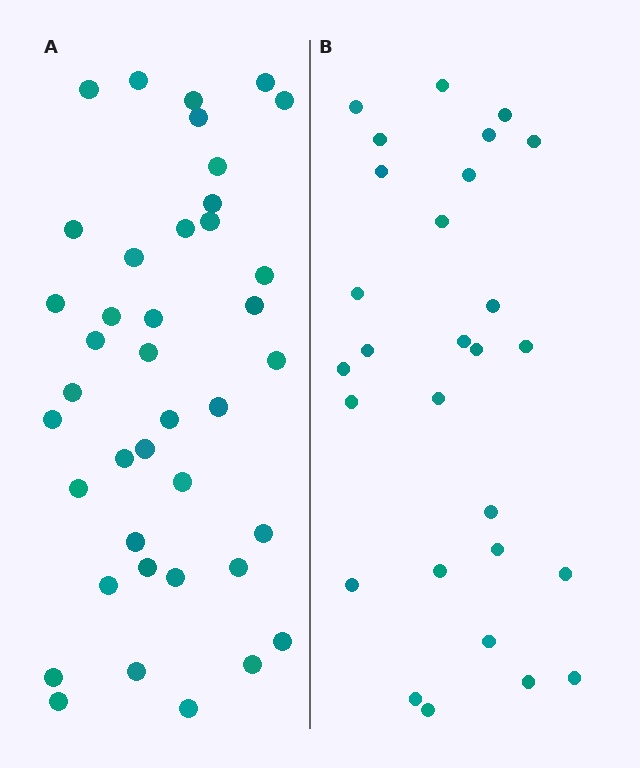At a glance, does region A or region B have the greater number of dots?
Region A (the left region) has more dots.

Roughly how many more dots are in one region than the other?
Region A has roughly 12 or so more dots than region B.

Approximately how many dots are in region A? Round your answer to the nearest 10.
About 40 dots.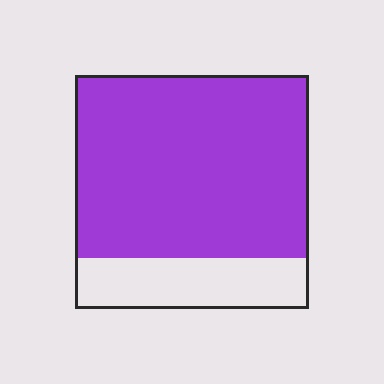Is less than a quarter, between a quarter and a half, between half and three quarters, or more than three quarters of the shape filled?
More than three quarters.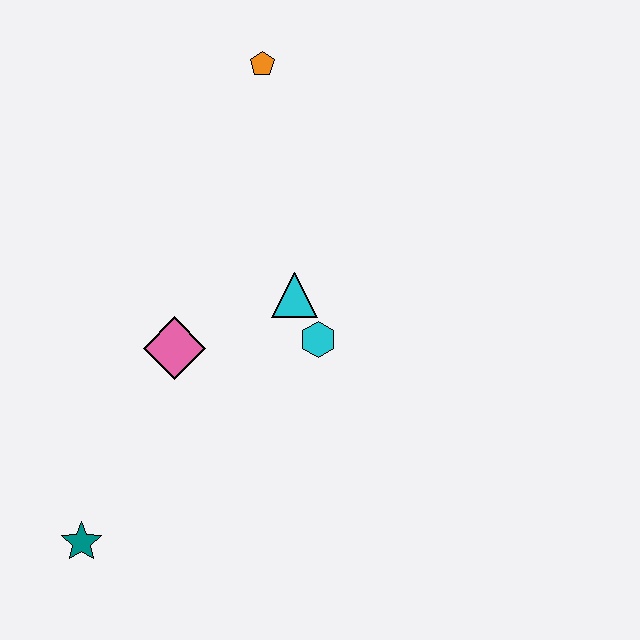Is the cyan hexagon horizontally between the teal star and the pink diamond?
No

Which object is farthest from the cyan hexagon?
The teal star is farthest from the cyan hexagon.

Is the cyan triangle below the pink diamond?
No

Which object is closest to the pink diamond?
The cyan triangle is closest to the pink diamond.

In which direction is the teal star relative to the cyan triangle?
The teal star is below the cyan triangle.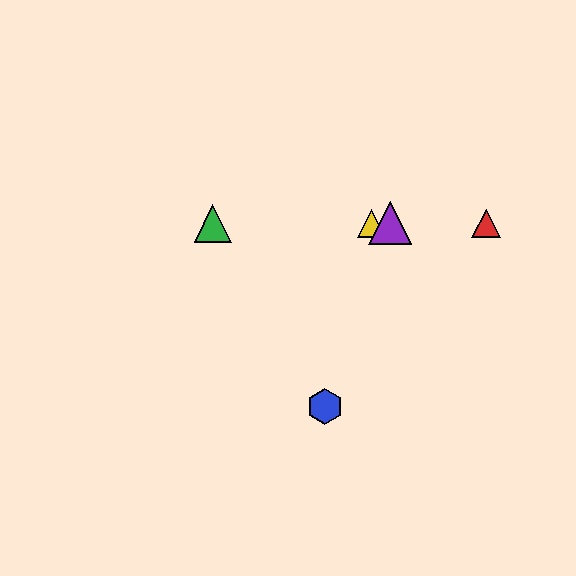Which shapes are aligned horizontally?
The red triangle, the green triangle, the yellow triangle, the purple triangle are aligned horizontally.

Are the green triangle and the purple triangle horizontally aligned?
Yes, both are at y≈223.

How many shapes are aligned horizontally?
4 shapes (the red triangle, the green triangle, the yellow triangle, the purple triangle) are aligned horizontally.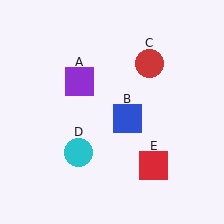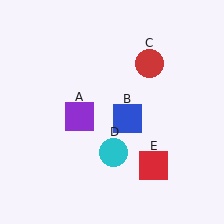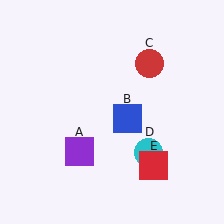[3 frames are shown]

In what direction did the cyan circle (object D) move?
The cyan circle (object D) moved right.